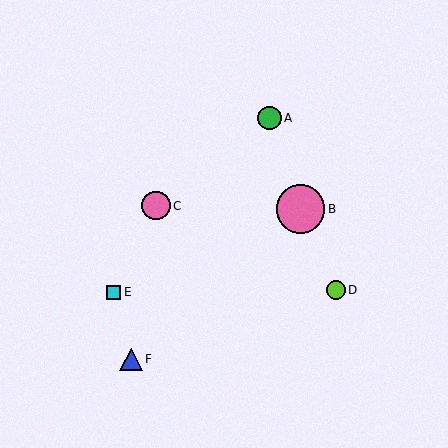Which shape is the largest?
The pink circle (labeled B) is the largest.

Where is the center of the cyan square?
The center of the cyan square is at (114, 292).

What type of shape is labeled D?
Shape D is a lime circle.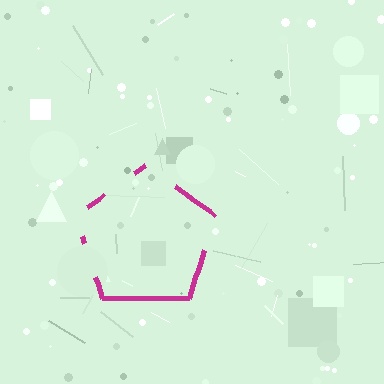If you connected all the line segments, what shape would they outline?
They would outline a pentagon.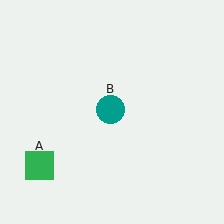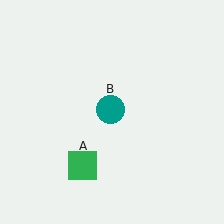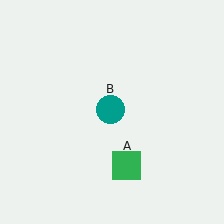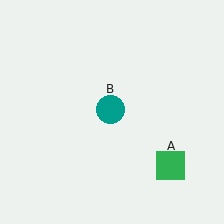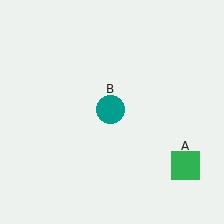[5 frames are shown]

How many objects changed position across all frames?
1 object changed position: green square (object A).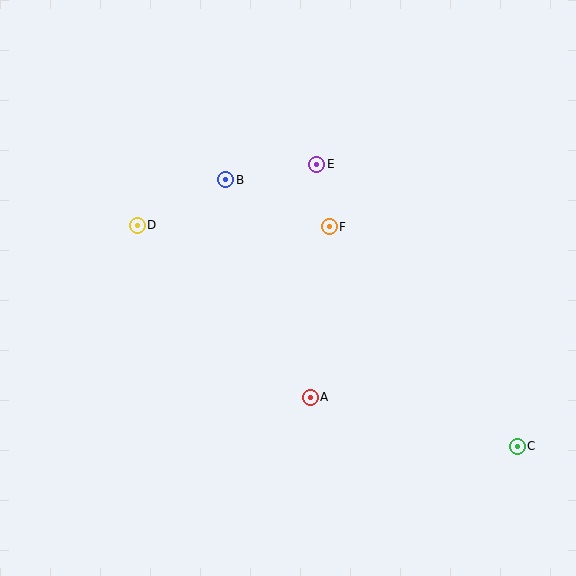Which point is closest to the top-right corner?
Point E is closest to the top-right corner.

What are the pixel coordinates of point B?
Point B is at (226, 180).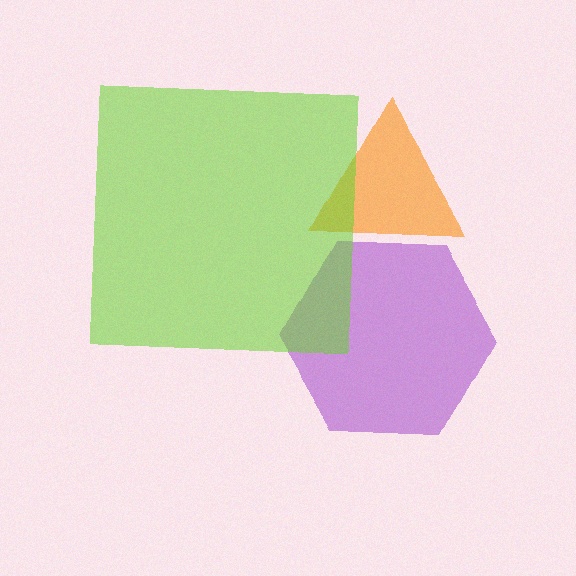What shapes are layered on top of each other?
The layered shapes are: a purple hexagon, an orange triangle, a lime square.